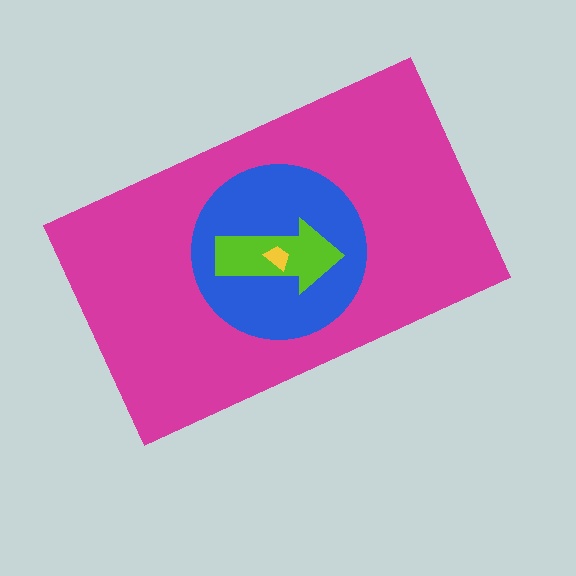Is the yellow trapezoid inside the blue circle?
Yes.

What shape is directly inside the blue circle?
The lime arrow.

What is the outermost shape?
The magenta rectangle.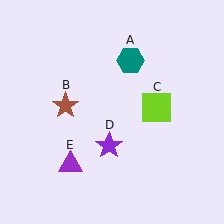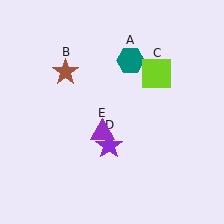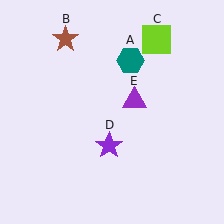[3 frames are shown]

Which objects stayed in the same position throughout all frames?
Teal hexagon (object A) and purple star (object D) remained stationary.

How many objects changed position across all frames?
3 objects changed position: brown star (object B), lime square (object C), purple triangle (object E).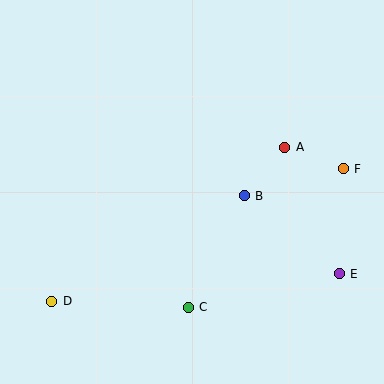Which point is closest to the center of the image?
Point B at (244, 196) is closest to the center.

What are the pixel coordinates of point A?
Point A is at (285, 147).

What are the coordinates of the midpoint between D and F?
The midpoint between D and F is at (197, 235).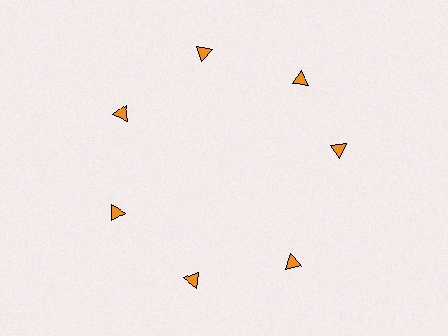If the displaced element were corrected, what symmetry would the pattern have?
It would have 7-fold rotational symmetry — the pattern would map onto itself every 51 degrees.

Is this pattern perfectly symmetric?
No. The 7 orange triangles are arranged in a ring, but one element near the 3 o'clock position is rotated out of alignment along the ring, breaking the 7-fold rotational symmetry.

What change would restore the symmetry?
The symmetry would be restored by rotating it back into even spacing with its neighbors so that all 7 triangles sit at equal angles and equal distance from the center.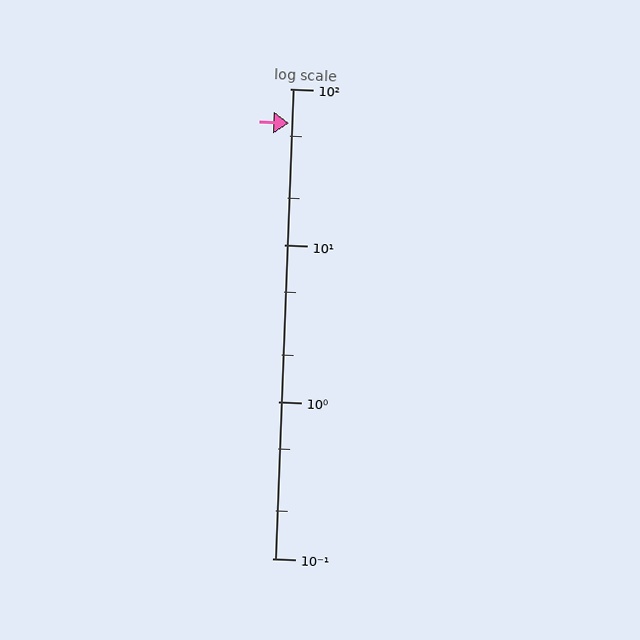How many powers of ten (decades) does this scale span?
The scale spans 3 decades, from 0.1 to 100.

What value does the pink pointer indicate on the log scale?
The pointer indicates approximately 60.